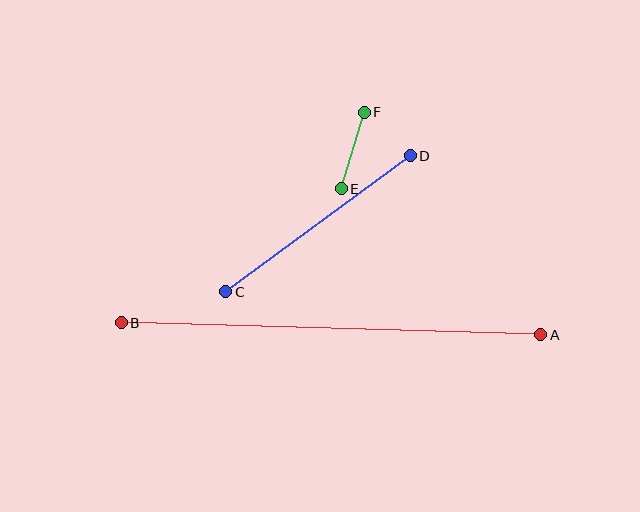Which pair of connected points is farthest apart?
Points A and B are farthest apart.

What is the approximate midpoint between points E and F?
The midpoint is at approximately (353, 150) pixels.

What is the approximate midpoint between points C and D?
The midpoint is at approximately (318, 224) pixels.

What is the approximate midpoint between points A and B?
The midpoint is at approximately (331, 329) pixels.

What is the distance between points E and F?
The distance is approximately 80 pixels.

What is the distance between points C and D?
The distance is approximately 229 pixels.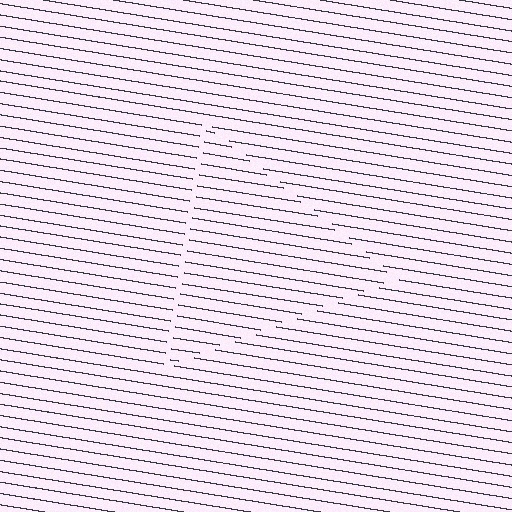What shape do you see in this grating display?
An illusory triangle. The interior of the shape contains the same grating, shifted by half a period — the contour is defined by the phase discontinuity where line-ends from the inner and outer gratings abut.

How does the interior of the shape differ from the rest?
The interior of the shape contains the same grating, shifted by half a period — the contour is defined by the phase discontinuity where line-ends from the inner and outer gratings abut.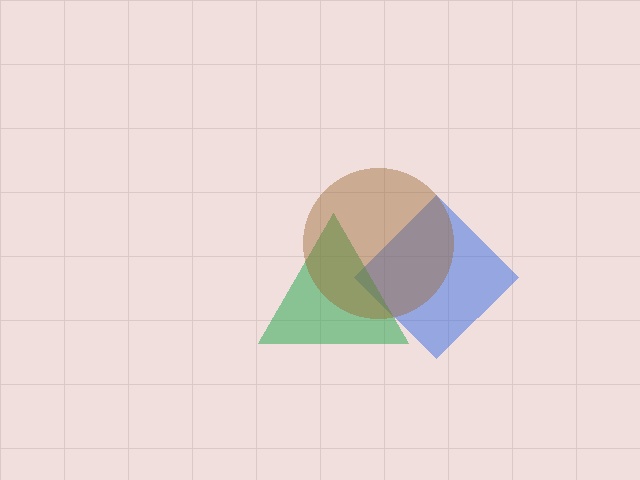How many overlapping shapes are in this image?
There are 3 overlapping shapes in the image.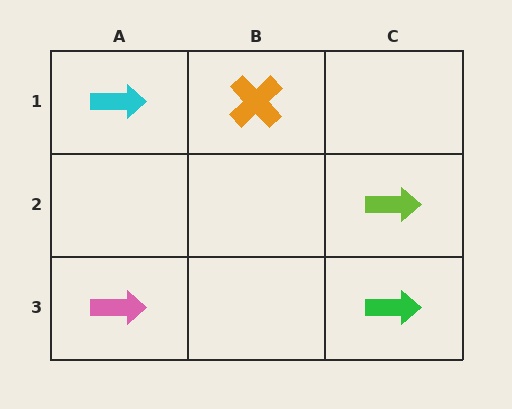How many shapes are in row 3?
2 shapes.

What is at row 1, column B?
An orange cross.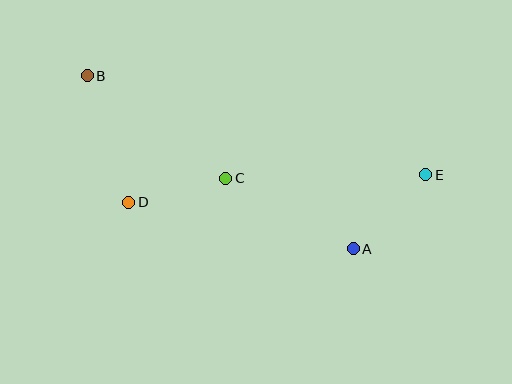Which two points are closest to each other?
Points C and D are closest to each other.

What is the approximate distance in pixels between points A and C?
The distance between A and C is approximately 146 pixels.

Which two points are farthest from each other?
Points B and E are farthest from each other.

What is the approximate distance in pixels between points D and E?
The distance between D and E is approximately 298 pixels.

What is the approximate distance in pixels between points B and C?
The distance between B and C is approximately 172 pixels.